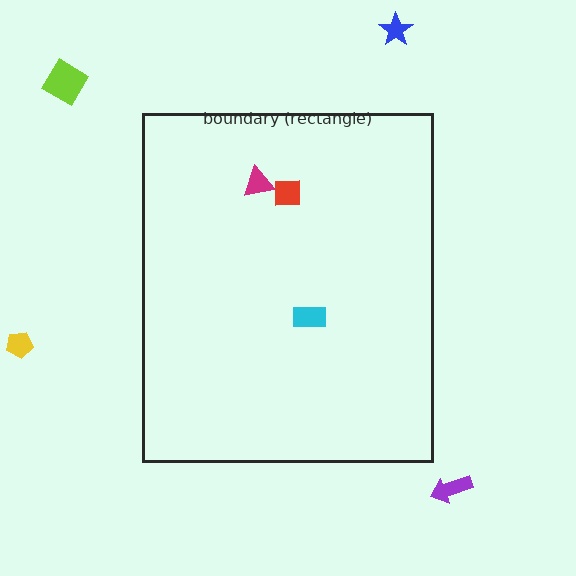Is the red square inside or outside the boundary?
Inside.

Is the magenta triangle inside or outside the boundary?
Inside.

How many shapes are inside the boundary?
3 inside, 4 outside.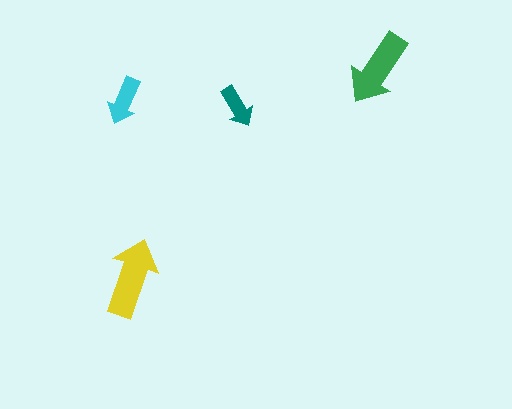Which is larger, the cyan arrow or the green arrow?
The green one.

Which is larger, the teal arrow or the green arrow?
The green one.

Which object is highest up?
The green arrow is topmost.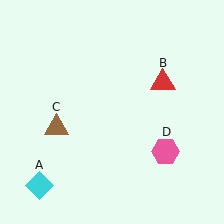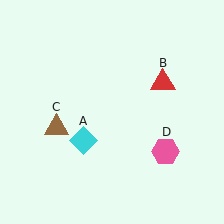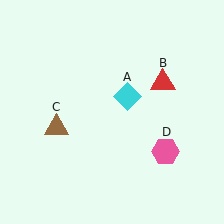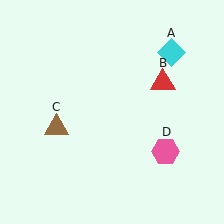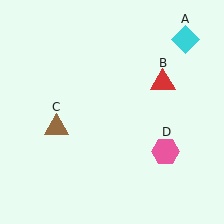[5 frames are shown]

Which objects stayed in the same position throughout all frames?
Red triangle (object B) and brown triangle (object C) and pink hexagon (object D) remained stationary.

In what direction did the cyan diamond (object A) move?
The cyan diamond (object A) moved up and to the right.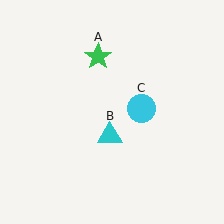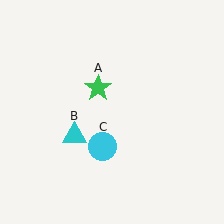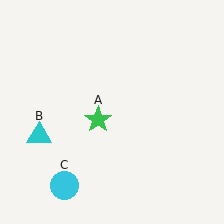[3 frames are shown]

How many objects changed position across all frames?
3 objects changed position: green star (object A), cyan triangle (object B), cyan circle (object C).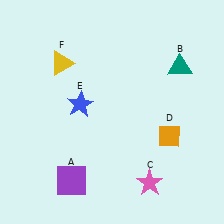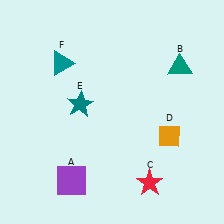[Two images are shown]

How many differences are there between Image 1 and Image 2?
There are 3 differences between the two images.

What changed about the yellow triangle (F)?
In Image 1, F is yellow. In Image 2, it changed to teal.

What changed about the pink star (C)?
In Image 1, C is pink. In Image 2, it changed to red.